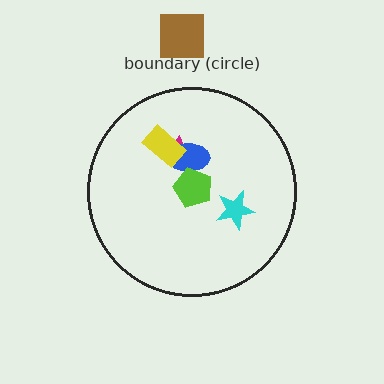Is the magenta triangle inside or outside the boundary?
Inside.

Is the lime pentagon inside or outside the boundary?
Inside.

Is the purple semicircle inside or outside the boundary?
Inside.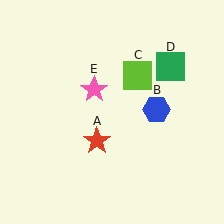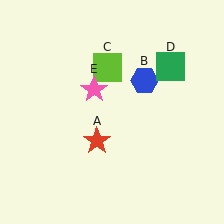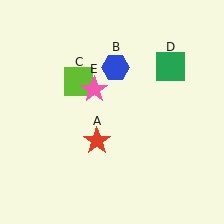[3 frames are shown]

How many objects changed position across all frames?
2 objects changed position: blue hexagon (object B), lime square (object C).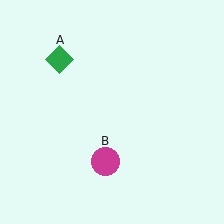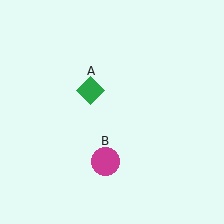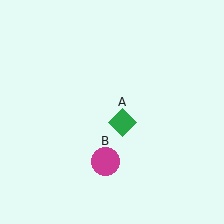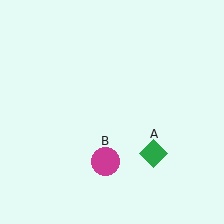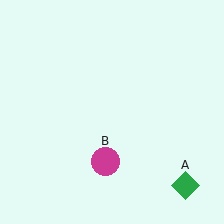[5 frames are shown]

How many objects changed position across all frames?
1 object changed position: green diamond (object A).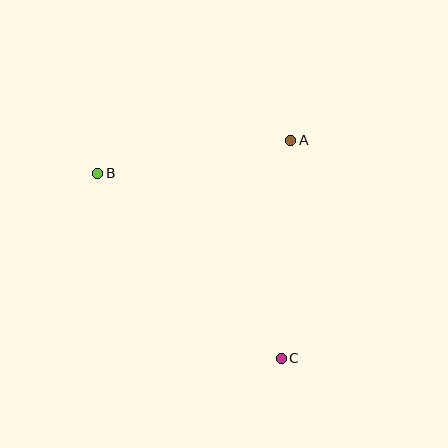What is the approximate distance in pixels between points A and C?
The distance between A and C is approximately 218 pixels.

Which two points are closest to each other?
Points A and B are closest to each other.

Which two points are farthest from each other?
Points B and C are farthest from each other.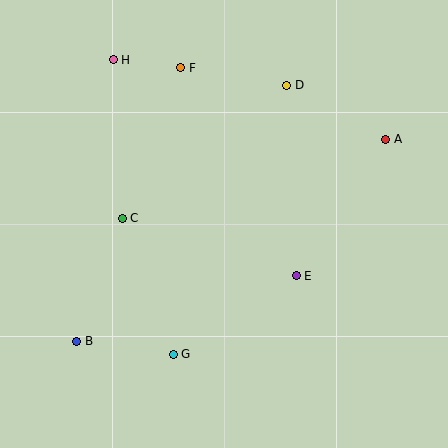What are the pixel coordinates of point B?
Point B is at (77, 341).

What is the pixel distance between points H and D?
The distance between H and D is 176 pixels.